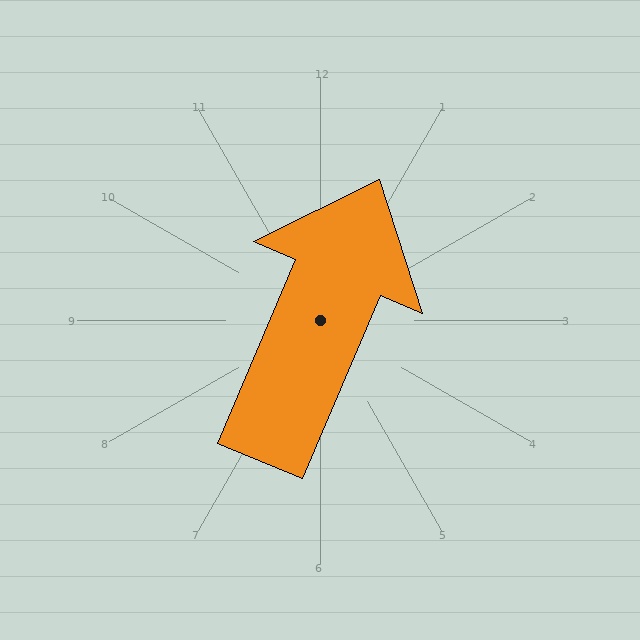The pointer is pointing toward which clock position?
Roughly 1 o'clock.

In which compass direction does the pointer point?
Northeast.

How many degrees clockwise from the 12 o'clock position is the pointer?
Approximately 23 degrees.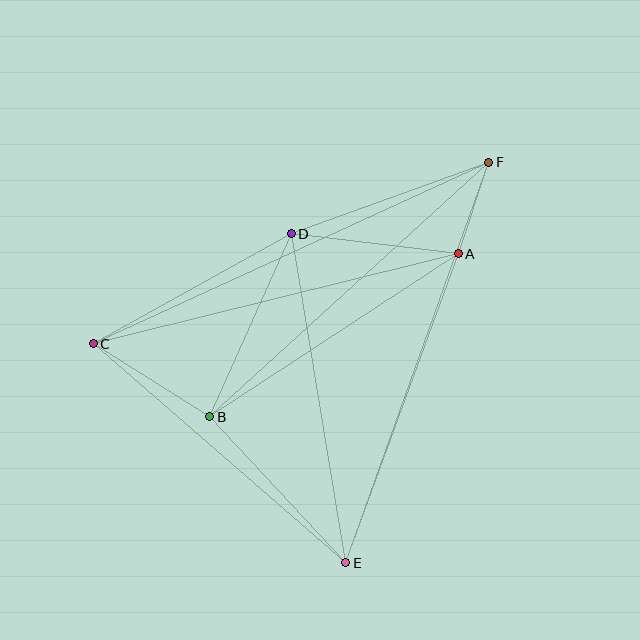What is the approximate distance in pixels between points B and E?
The distance between B and E is approximately 199 pixels.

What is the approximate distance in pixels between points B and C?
The distance between B and C is approximately 138 pixels.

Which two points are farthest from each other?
Points C and F are farthest from each other.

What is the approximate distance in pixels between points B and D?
The distance between B and D is approximately 201 pixels.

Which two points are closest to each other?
Points A and F are closest to each other.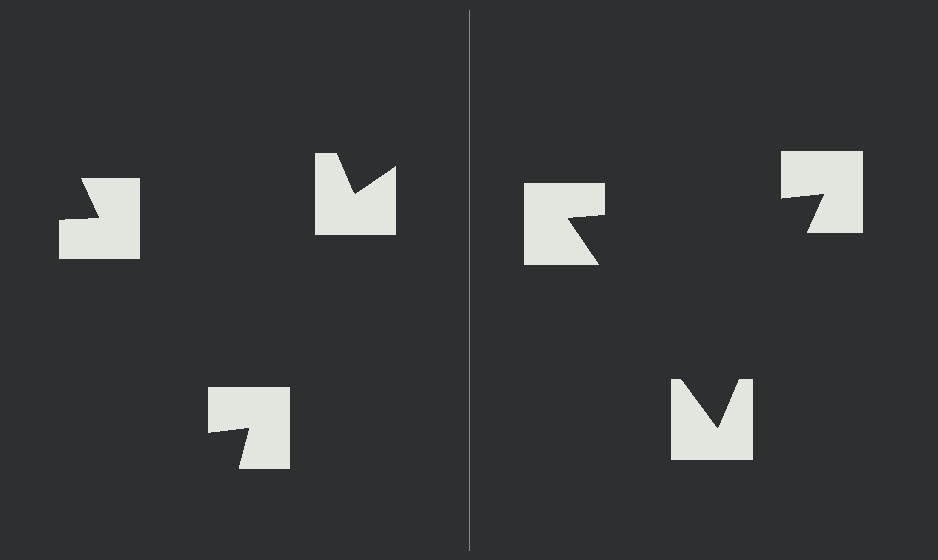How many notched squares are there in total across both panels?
6 — 3 on each side.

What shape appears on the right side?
An illusory triangle.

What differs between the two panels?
The notched squares are positioned identically on both sides; only the wedge orientations differ. On the right they align to a triangle; on the left they are misaligned.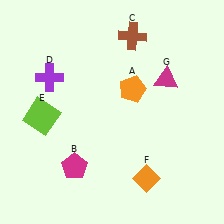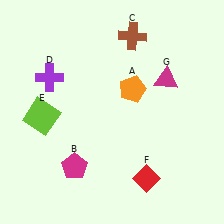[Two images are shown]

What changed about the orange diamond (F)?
In Image 1, F is orange. In Image 2, it changed to red.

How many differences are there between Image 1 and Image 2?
There is 1 difference between the two images.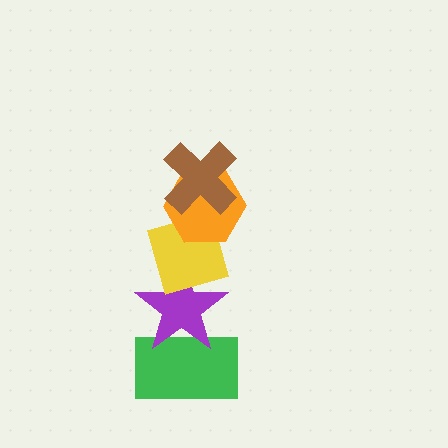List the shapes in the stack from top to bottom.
From top to bottom: the brown cross, the orange hexagon, the yellow diamond, the purple star, the green rectangle.